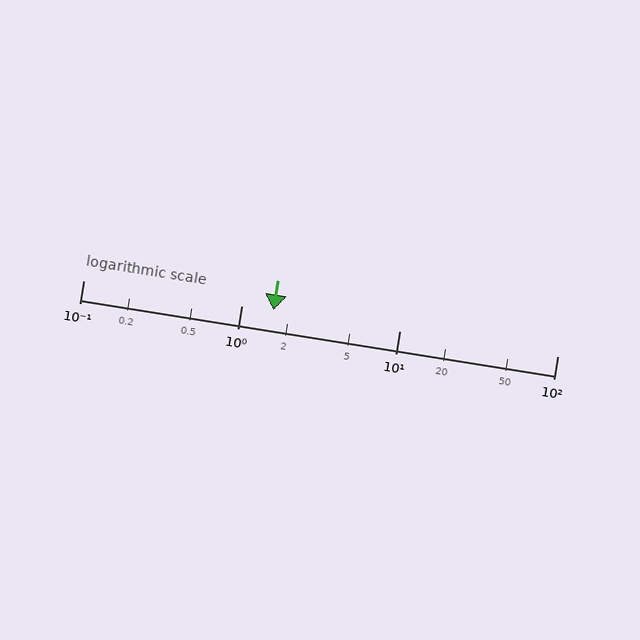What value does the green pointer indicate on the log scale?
The pointer indicates approximately 1.6.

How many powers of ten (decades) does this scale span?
The scale spans 3 decades, from 0.1 to 100.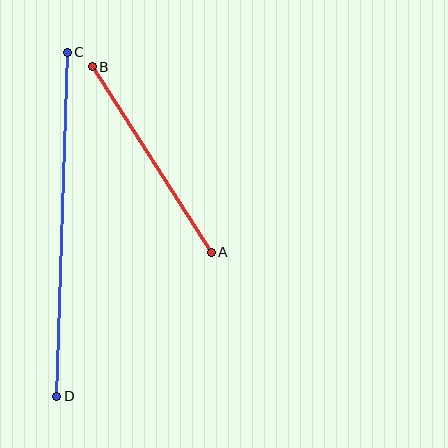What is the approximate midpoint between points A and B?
The midpoint is at approximately (152, 160) pixels.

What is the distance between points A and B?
The distance is approximately 220 pixels.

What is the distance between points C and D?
The distance is approximately 345 pixels.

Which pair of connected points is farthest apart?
Points C and D are farthest apart.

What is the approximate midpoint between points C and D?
The midpoint is at approximately (62, 224) pixels.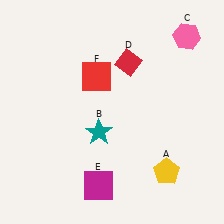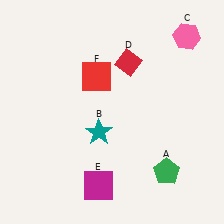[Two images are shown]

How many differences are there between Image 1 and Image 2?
There is 1 difference between the two images.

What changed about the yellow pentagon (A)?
In Image 1, A is yellow. In Image 2, it changed to green.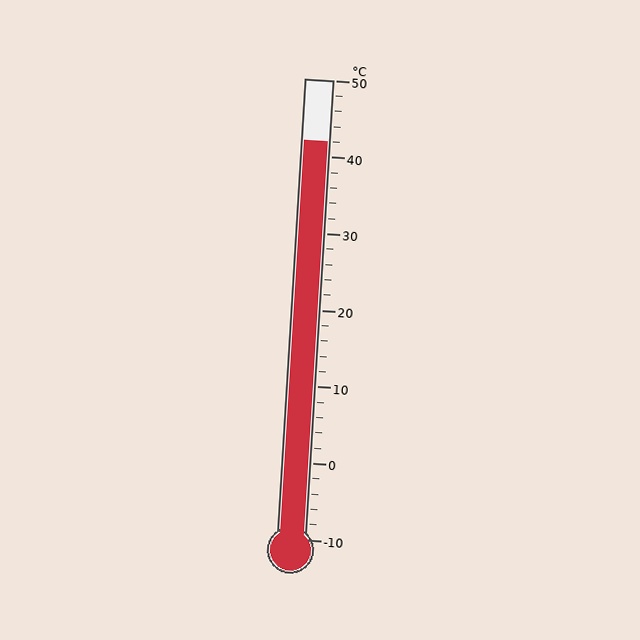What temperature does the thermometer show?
The thermometer shows approximately 42°C.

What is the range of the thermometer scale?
The thermometer scale ranges from -10°C to 50°C.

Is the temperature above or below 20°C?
The temperature is above 20°C.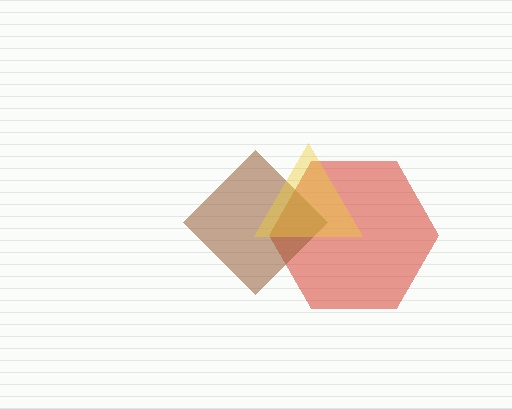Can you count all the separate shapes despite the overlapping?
Yes, there are 3 separate shapes.